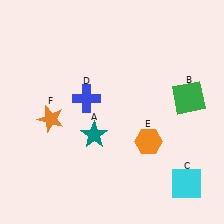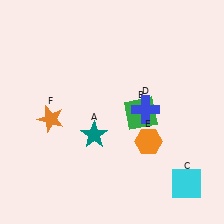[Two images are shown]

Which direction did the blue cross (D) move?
The blue cross (D) moved right.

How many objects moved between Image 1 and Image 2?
2 objects moved between the two images.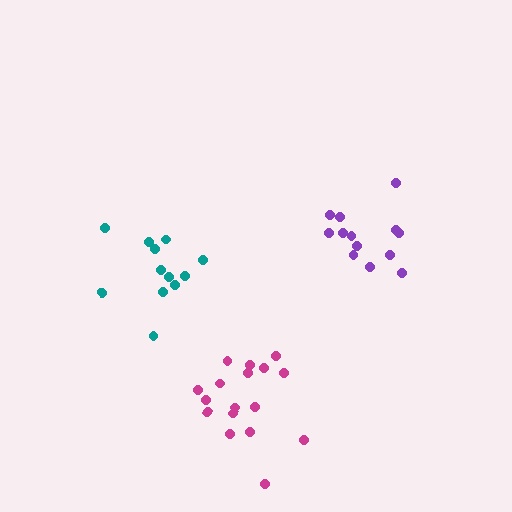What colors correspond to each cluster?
The clusters are colored: purple, teal, magenta.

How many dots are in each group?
Group 1: 13 dots, Group 2: 12 dots, Group 3: 17 dots (42 total).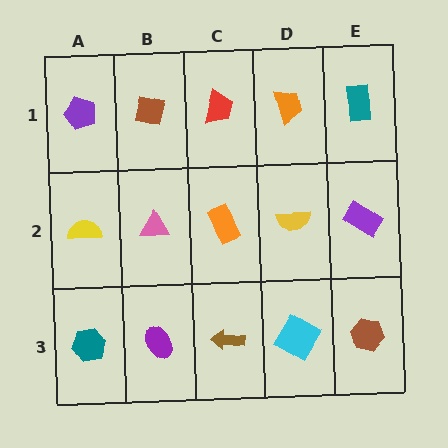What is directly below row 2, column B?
A purple ellipse.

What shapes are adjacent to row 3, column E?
A purple rectangle (row 2, column E), a cyan diamond (row 3, column D).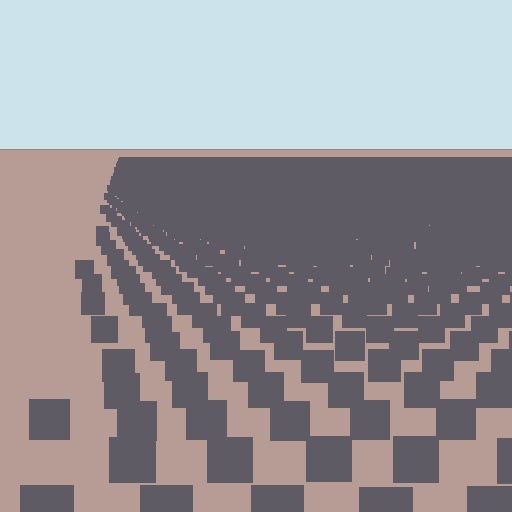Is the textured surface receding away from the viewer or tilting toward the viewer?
The surface is receding away from the viewer. Texture elements get smaller and denser toward the top.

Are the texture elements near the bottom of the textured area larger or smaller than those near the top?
Larger. Near the bottom, elements are closer to the viewer and appear at a bigger on-screen size.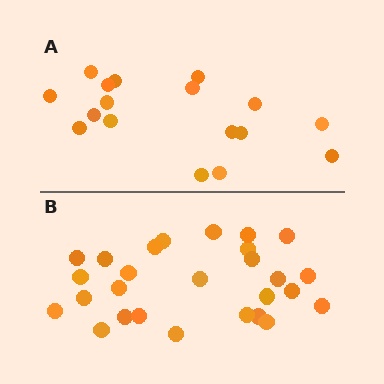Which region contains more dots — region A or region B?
Region B (the bottom region) has more dots.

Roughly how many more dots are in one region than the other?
Region B has roughly 10 or so more dots than region A.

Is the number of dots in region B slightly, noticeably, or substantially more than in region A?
Region B has substantially more. The ratio is roughly 1.6 to 1.